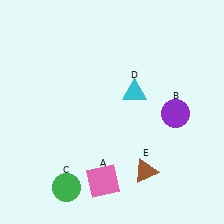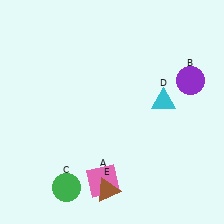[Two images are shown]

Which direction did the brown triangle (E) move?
The brown triangle (E) moved left.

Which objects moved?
The objects that moved are: the purple circle (B), the cyan triangle (D), the brown triangle (E).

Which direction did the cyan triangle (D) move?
The cyan triangle (D) moved right.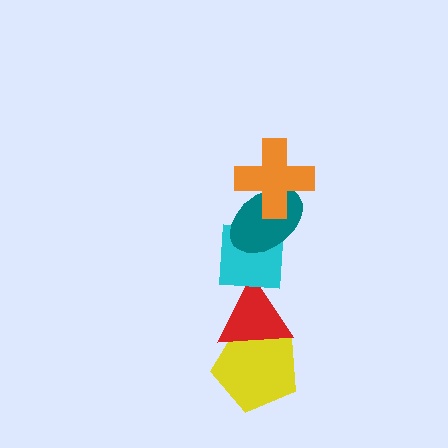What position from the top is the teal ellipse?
The teal ellipse is 2nd from the top.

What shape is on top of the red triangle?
The cyan square is on top of the red triangle.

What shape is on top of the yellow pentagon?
The red triangle is on top of the yellow pentagon.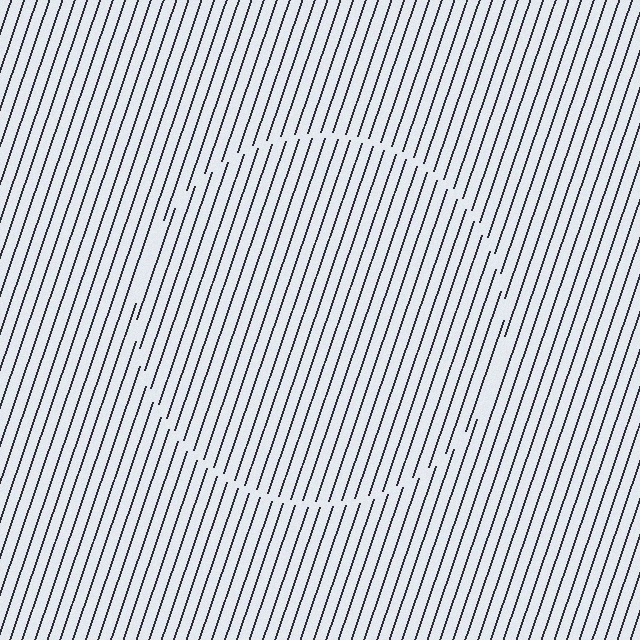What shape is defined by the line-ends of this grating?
An illusory circle. The interior of the shape contains the same grating, shifted by half a period — the contour is defined by the phase discontinuity where line-ends from the inner and outer gratings abut.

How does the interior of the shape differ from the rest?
The interior of the shape contains the same grating, shifted by half a period — the contour is defined by the phase discontinuity where line-ends from the inner and outer gratings abut.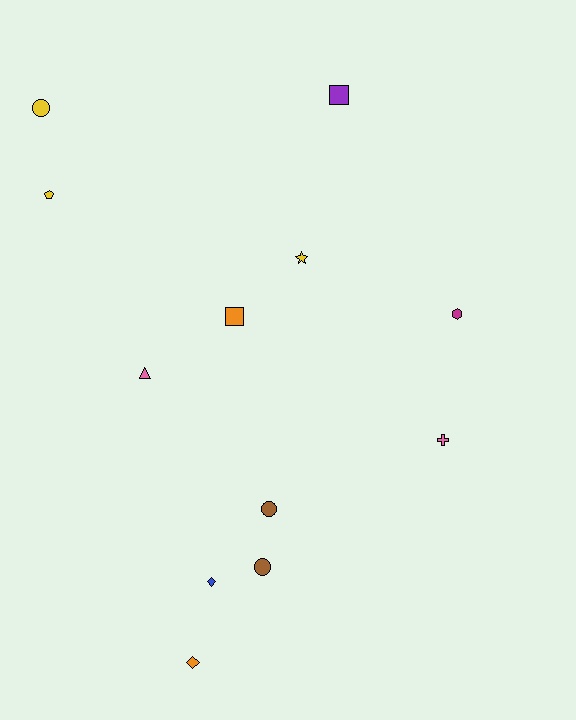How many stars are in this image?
There is 1 star.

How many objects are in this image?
There are 12 objects.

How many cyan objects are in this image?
There are no cyan objects.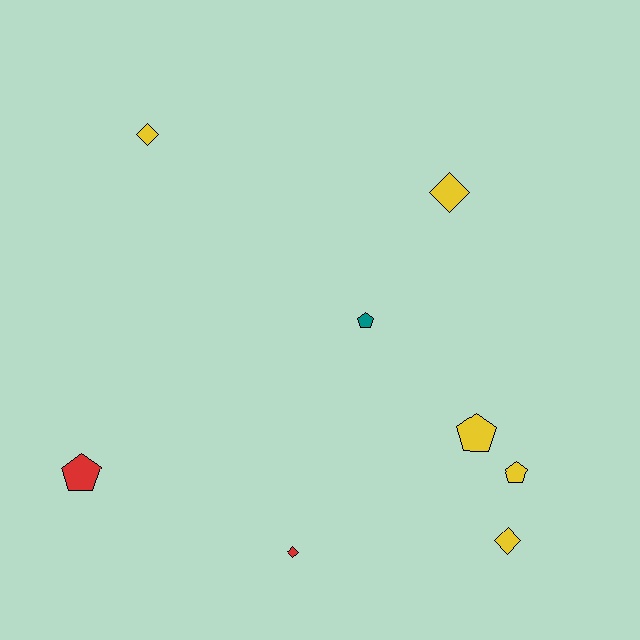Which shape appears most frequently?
Pentagon, with 4 objects.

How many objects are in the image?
There are 8 objects.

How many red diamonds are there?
There is 1 red diamond.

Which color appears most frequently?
Yellow, with 5 objects.